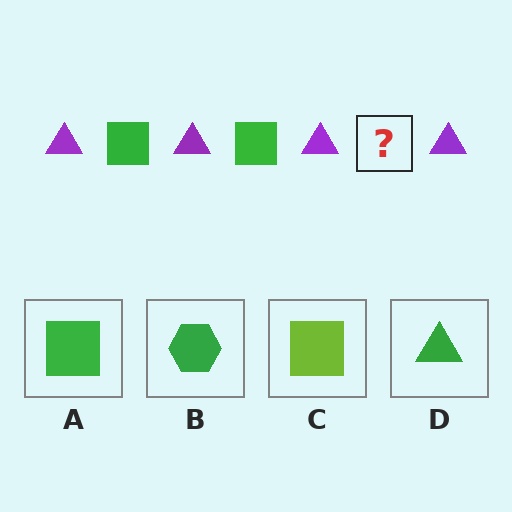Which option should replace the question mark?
Option A.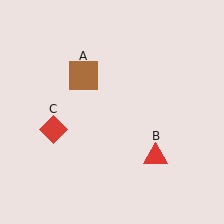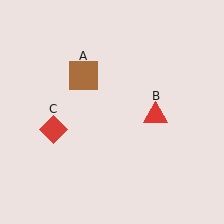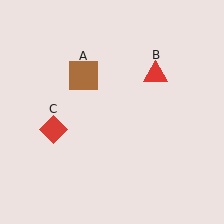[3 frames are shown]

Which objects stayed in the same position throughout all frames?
Brown square (object A) and red diamond (object C) remained stationary.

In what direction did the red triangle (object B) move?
The red triangle (object B) moved up.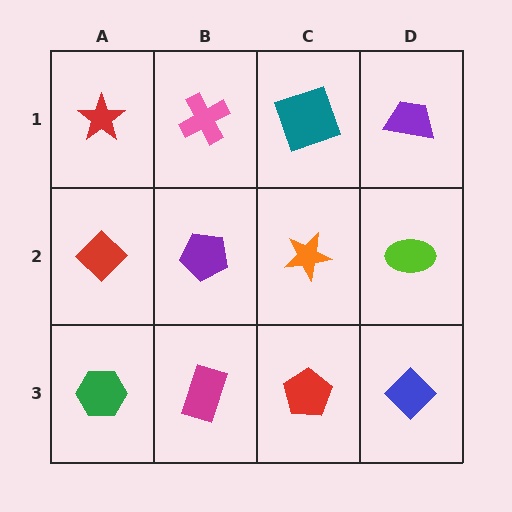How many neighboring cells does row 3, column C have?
3.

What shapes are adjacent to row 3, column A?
A red diamond (row 2, column A), a magenta rectangle (row 3, column B).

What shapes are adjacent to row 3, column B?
A purple pentagon (row 2, column B), a green hexagon (row 3, column A), a red pentagon (row 3, column C).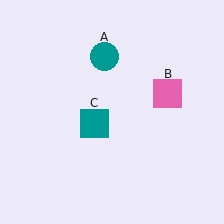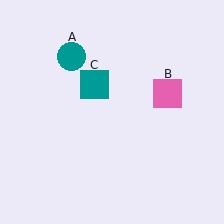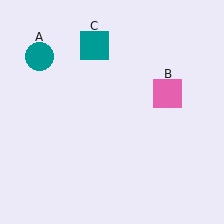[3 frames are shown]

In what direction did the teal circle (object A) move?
The teal circle (object A) moved left.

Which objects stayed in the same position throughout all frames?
Pink square (object B) remained stationary.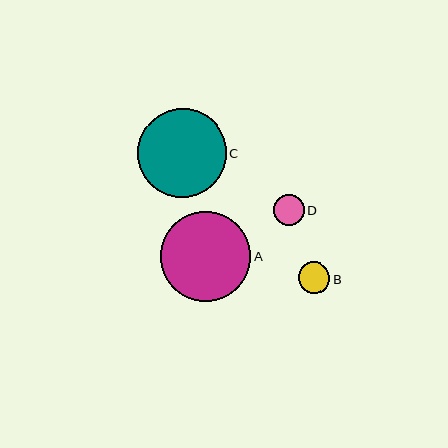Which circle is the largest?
Circle A is the largest with a size of approximately 90 pixels.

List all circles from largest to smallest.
From largest to smallest: A, C, B, D.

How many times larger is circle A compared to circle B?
Circle A is approximately 2.8 times the size of circle B.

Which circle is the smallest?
Circle D is the smallest with a size of approximately 31 pixels.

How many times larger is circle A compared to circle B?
Circle A is approximately 2.8 times the size of circle B.